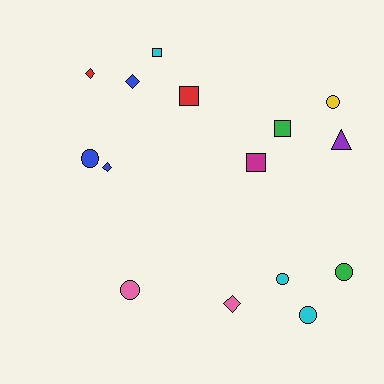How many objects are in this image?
There are 15 objects.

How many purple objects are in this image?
There is 1 purple object.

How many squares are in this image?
There are 4 squares.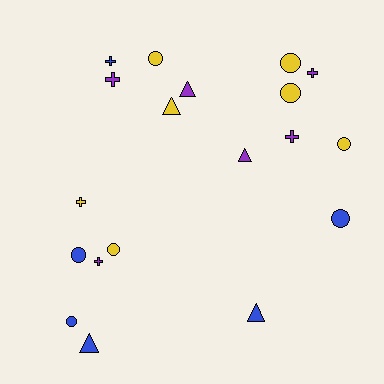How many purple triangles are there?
There are 2 purple triangles.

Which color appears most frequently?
Yellow, with 7 objects.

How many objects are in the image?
There are 19 objects.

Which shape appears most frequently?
Circle, with 8 objects.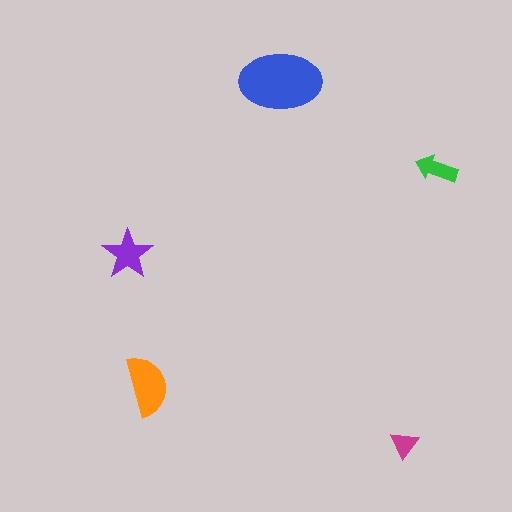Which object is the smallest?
The magenta triangle.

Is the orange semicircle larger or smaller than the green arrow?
Larger.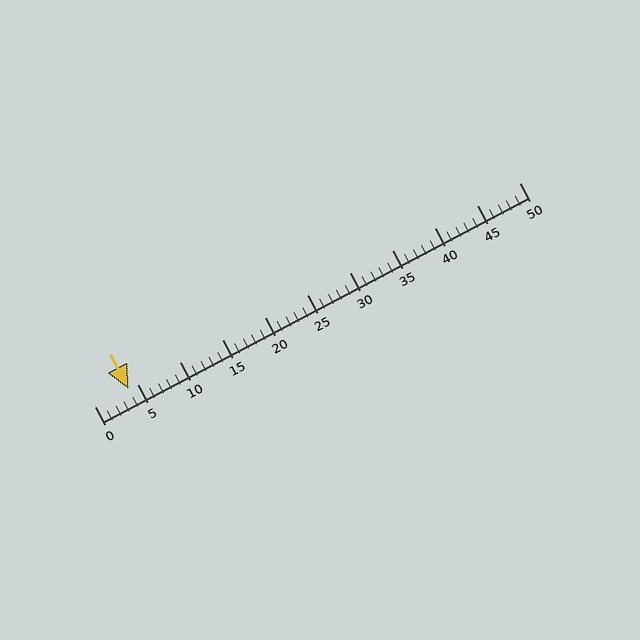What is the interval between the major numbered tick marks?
The major tick marks are spaced 5 units apart.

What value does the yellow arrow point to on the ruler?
The yellow arrow points to approximately 4.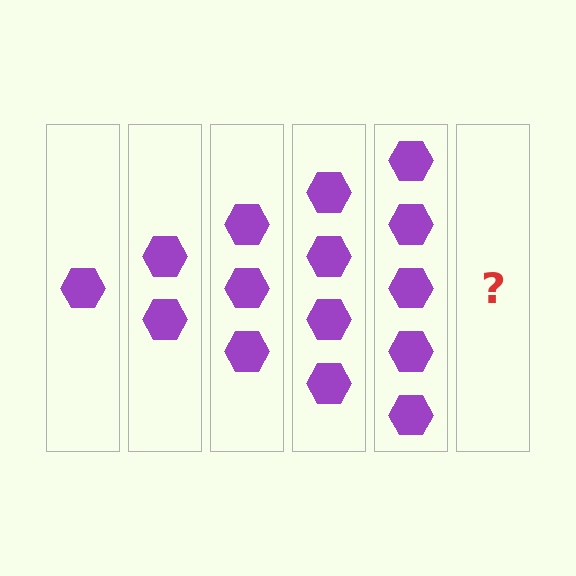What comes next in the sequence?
The next element should be 6 hexagons.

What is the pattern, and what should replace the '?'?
The pattern is that each step adds one more hexagon. The '?' should be 6 hexagons.